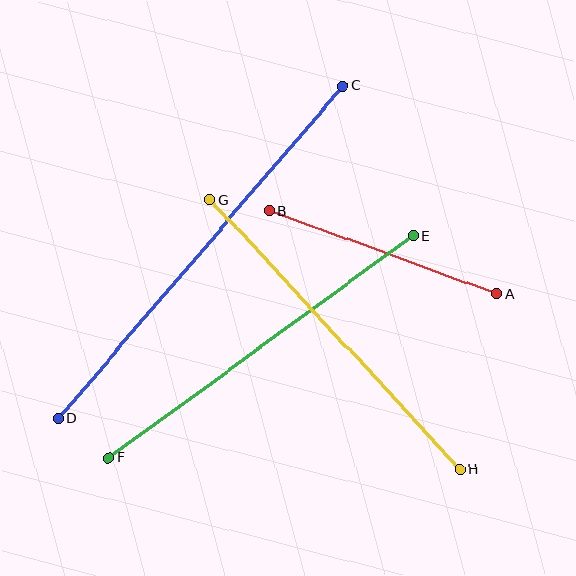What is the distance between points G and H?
The distance is approximately 368 pixels.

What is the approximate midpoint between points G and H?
The midpoint is at approximately (335, 334) pixels.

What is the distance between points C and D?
The distance is approximately 437 pixels.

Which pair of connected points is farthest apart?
Points C and D are farthest apart.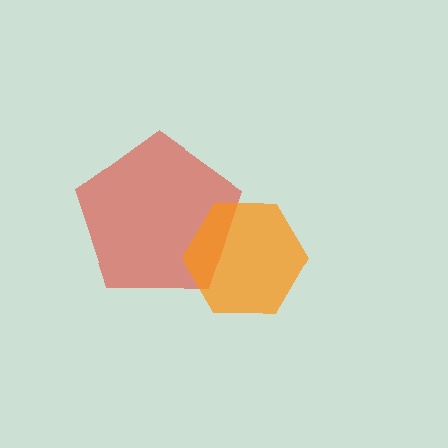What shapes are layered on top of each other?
The layered shapes are: a red pentagon, an orange hexagon.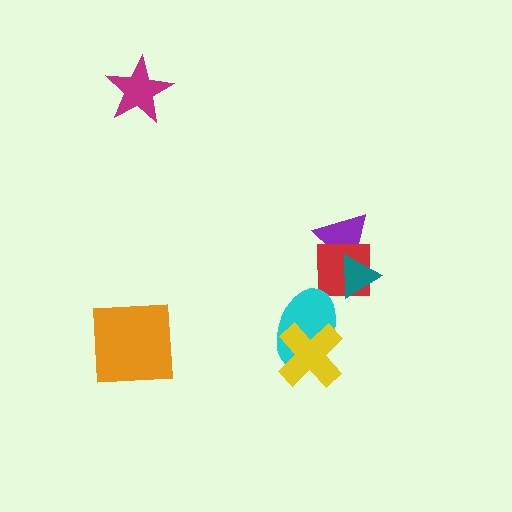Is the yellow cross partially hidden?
No, no other shape covers it.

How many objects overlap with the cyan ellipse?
2 objects overlap with the cyan ellipse.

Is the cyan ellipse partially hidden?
Yes, it is partially covered by another shape.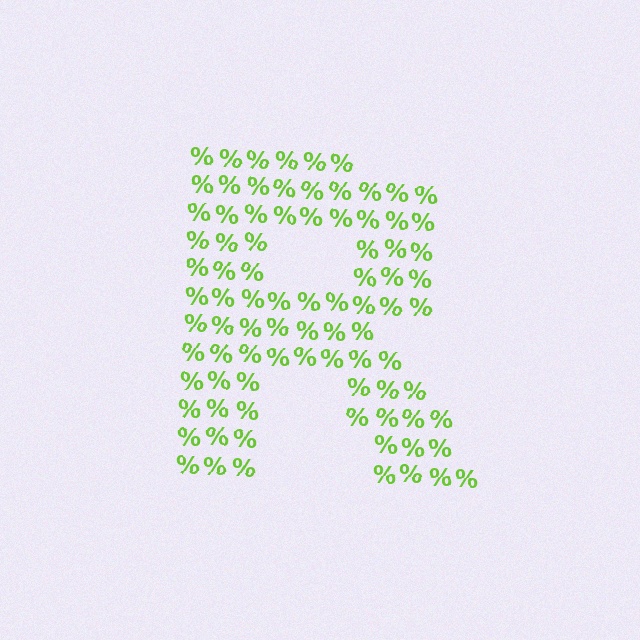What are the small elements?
The small elements are percent signs.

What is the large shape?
The large shape is the letter R.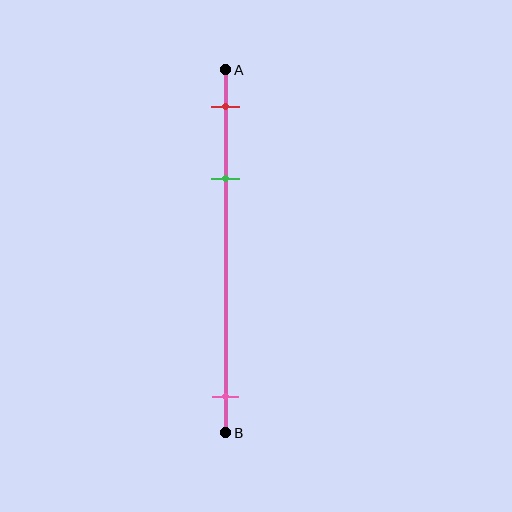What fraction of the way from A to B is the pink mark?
The pink mark is approximately 90% (0.9) of the way from A to B.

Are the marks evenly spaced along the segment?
No, the marks are not evenly spaced.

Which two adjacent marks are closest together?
The red and green marks are the closest adjacent pair.